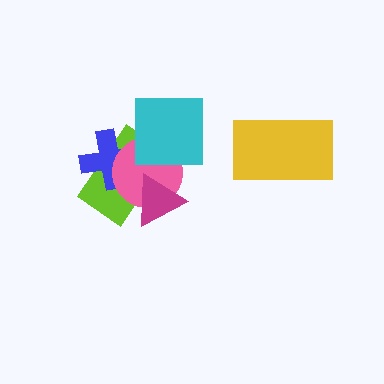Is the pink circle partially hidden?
Yes, it is partially covered by another shape.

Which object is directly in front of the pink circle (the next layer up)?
The magenta triangle is directly in front of the pink circle.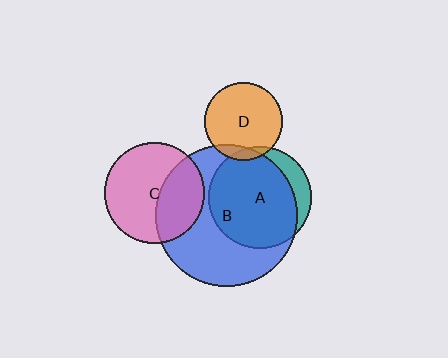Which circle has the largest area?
Circle B (blue).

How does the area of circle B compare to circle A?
Approximately 1.9 times.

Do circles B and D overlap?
Yes.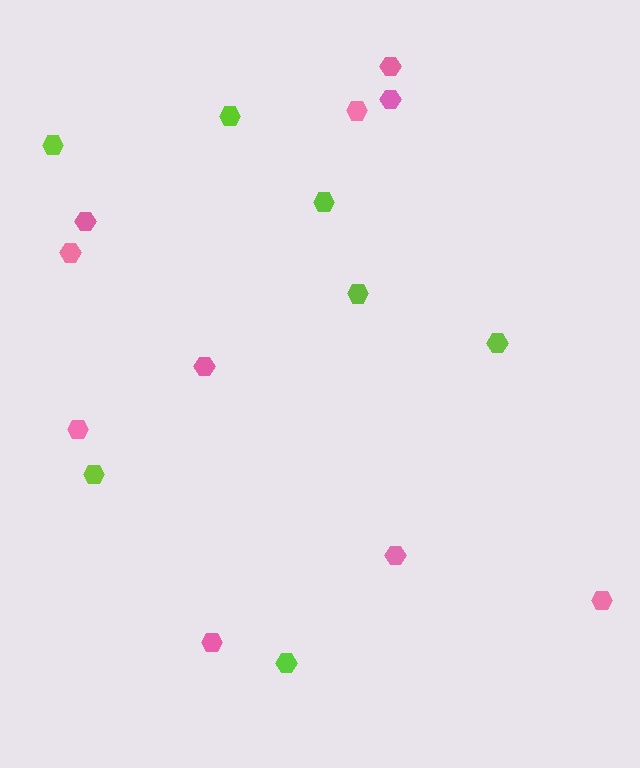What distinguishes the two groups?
There are 2 groups: one group of pink hexagons (10) and one group of lime hexagons (7).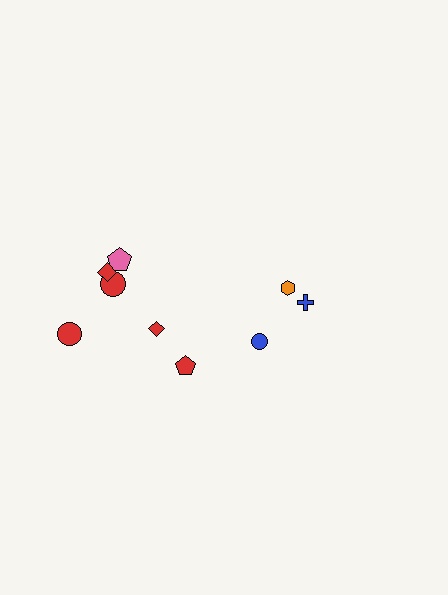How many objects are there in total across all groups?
There are 9 objects.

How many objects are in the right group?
There are 3 objects.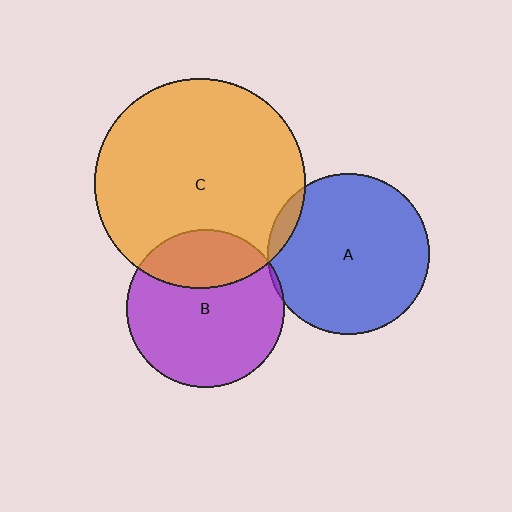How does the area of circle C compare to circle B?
Approximately 1.8 times.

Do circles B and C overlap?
Yes.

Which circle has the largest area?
Circle C (orange).